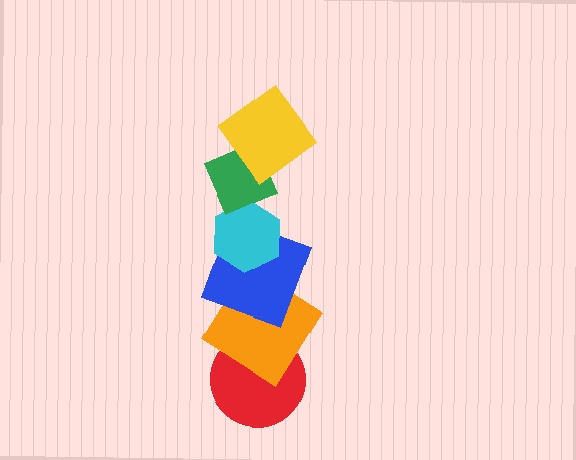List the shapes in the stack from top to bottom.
From top to bottom: the yellow diamond, the green diamond, the cyan hexagon, the blue square, the orange diamond, the red circle.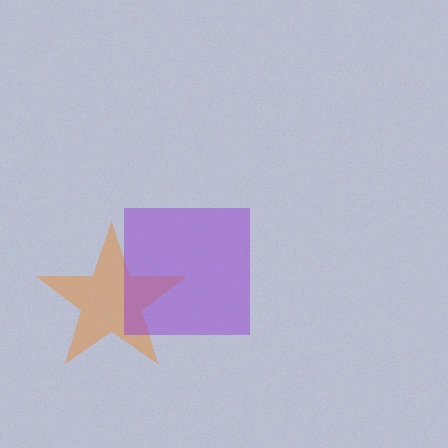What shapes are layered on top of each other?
The layered shapes are: an orange star, a purple square.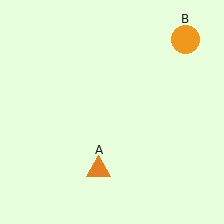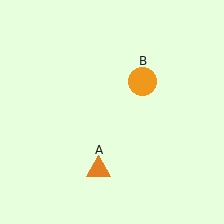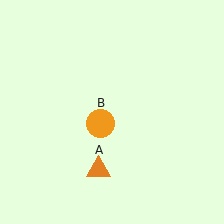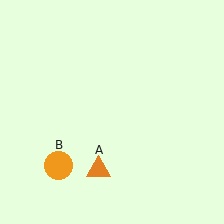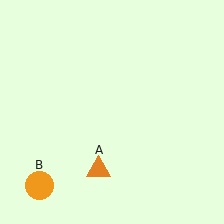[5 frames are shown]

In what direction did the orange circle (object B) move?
The orange circle (object B) moved down and to the left.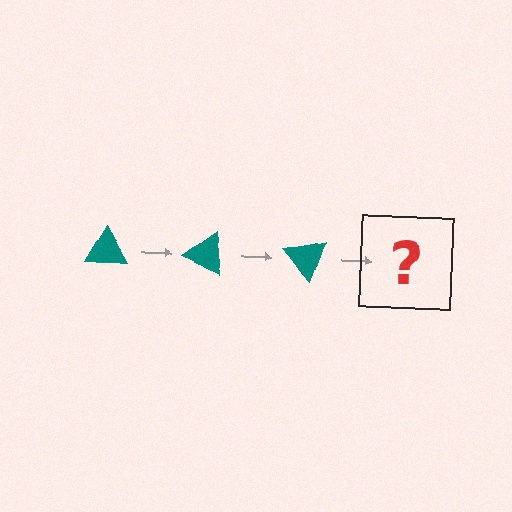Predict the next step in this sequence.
The next step is a teal triangle rotated 75 degrees.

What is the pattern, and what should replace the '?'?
The pattern is that the triangle rotates 25 degrees each step. The '?' should be a teal triangle rotated 75 degrees.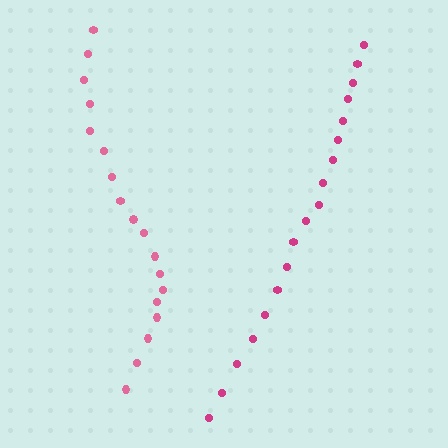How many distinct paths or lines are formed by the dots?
There are 2 distinct paths.